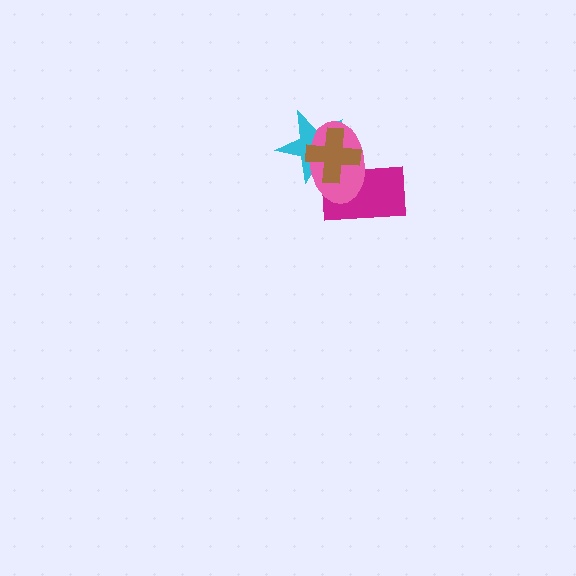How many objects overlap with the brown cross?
3 objects overlap with the brown cross.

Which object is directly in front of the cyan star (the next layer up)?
The magenta rectangle is directly in front of the cyan star.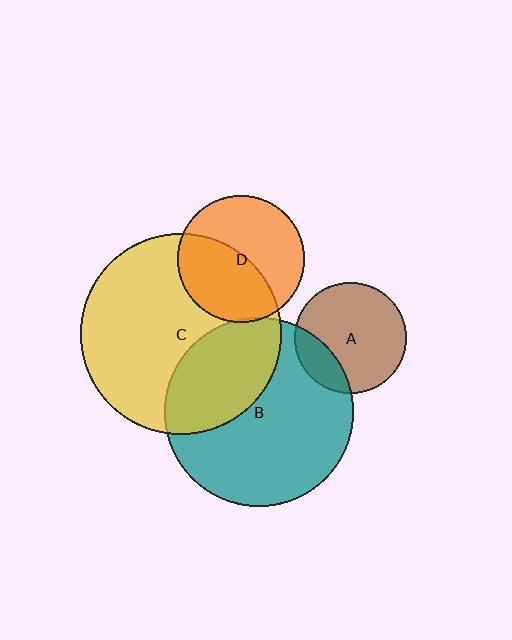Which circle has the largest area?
Circle C (yellow).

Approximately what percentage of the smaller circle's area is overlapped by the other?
Approximately 50%.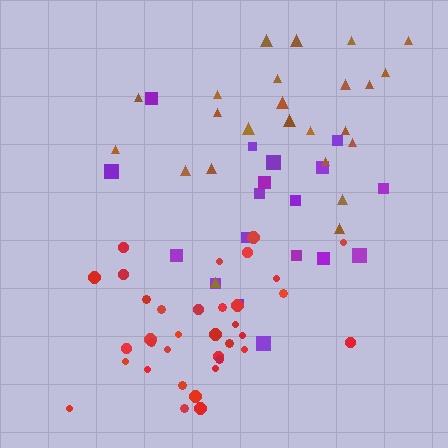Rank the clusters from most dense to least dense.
red, brown, purple.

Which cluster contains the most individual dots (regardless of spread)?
Red (35).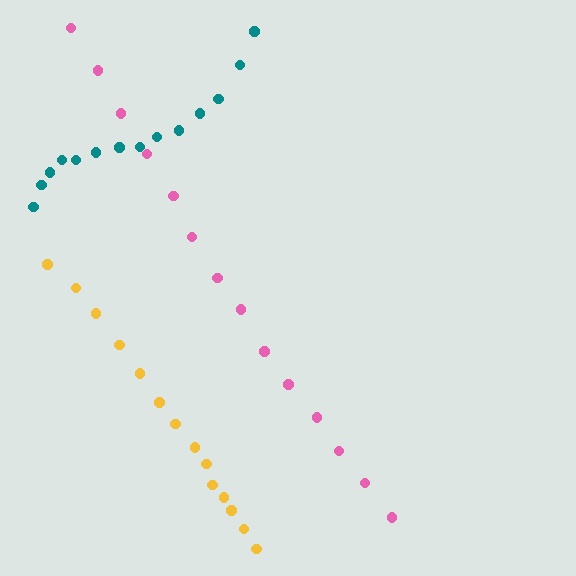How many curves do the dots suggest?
There are 3 distinct paths.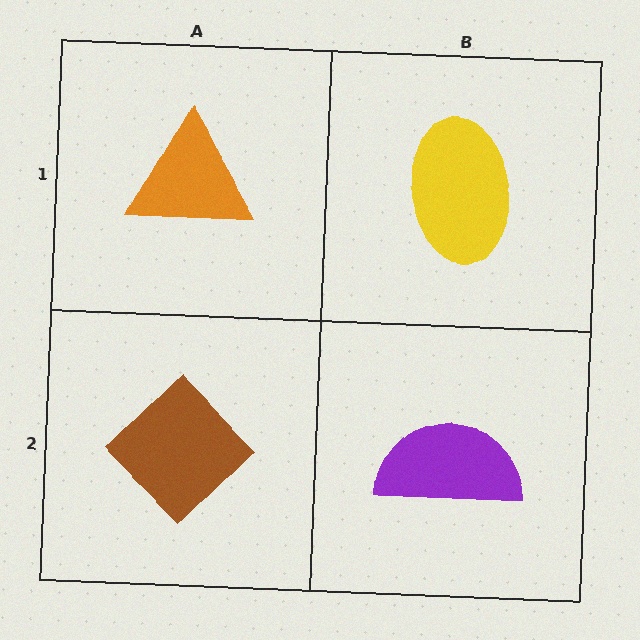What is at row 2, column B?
A purple semicircle.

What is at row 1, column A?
An orange triangle.